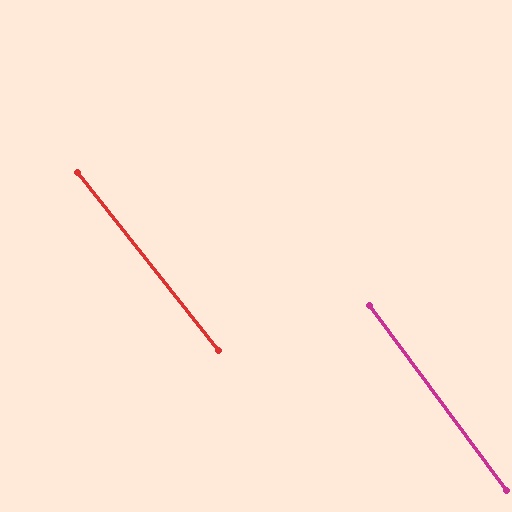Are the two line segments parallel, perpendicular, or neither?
Parallel — their directions differ by only 1.7°.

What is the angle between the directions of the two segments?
Approximately 2 degrees.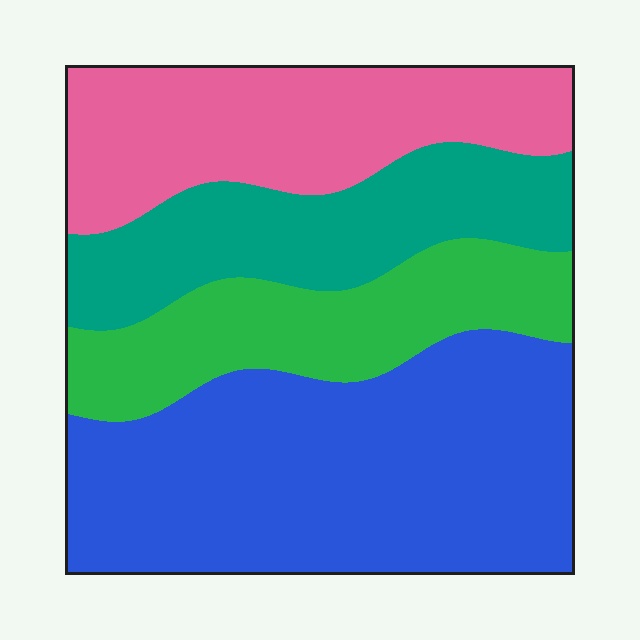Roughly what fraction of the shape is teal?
Teal covers around 20% of the shape.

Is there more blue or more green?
Blue.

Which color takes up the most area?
Blue, at roughly 40%.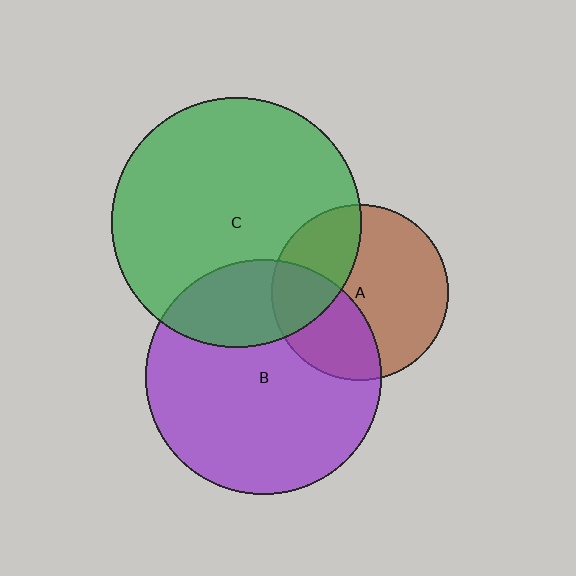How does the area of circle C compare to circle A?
Approximately 2.0 times.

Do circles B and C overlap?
Yes.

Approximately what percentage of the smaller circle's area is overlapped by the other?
Approximately 25%.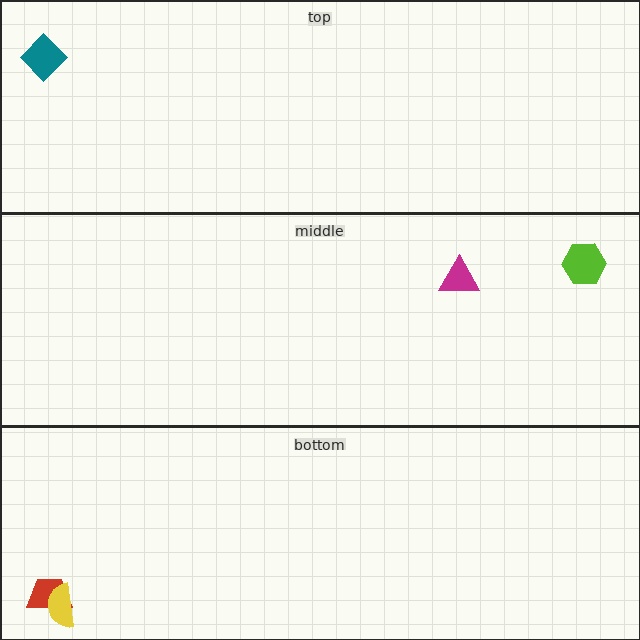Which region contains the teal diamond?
The top region.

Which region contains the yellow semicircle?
The bottom region.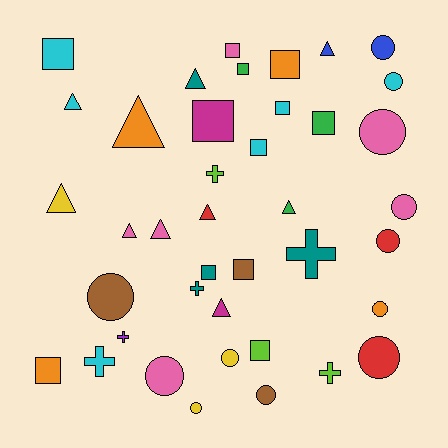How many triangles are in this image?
There are 10 triangles.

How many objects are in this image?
There are 40 objects.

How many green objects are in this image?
There are 3 green objects.